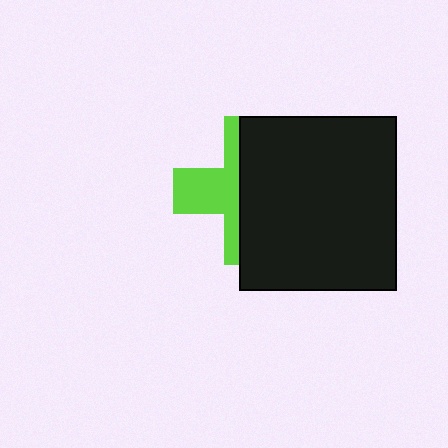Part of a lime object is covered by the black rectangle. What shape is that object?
It is a cross.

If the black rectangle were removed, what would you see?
You would see the complete lime cross.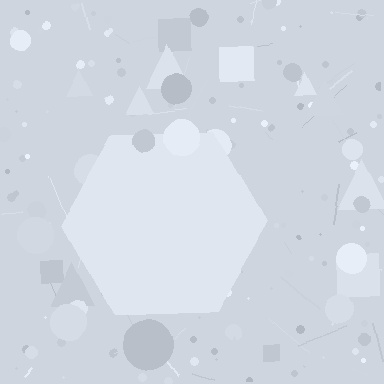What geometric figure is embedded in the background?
A hexagon is embedded in the background.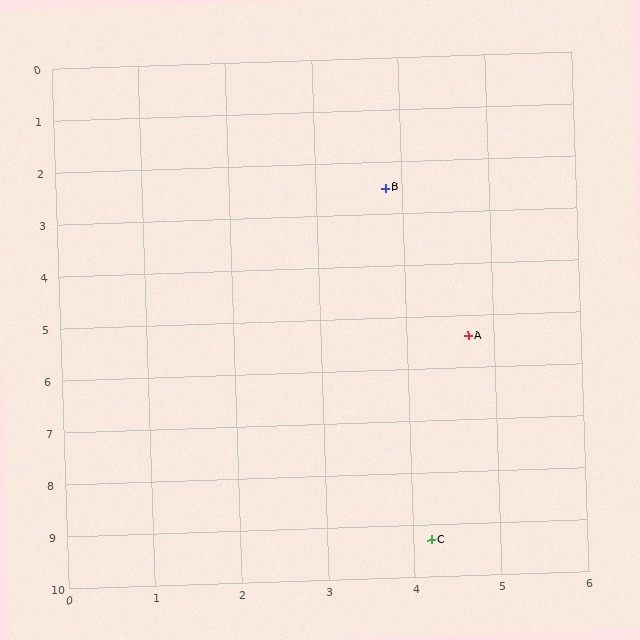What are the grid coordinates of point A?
Point A is at approximately (4.7, 5.4).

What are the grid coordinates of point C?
Point C is at approximately (4.2, 9.3).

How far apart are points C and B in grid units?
Points C and B are about 6.8 grid units apart.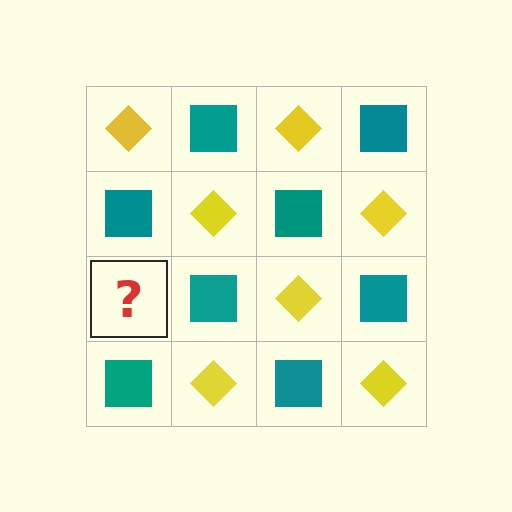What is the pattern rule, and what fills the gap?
The rule is that it alternates yellow diamond and teal square in a checkerboard pattern. The gap should be filled with a yellow diamond.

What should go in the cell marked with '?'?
The missing cell should contain a yellow diamond.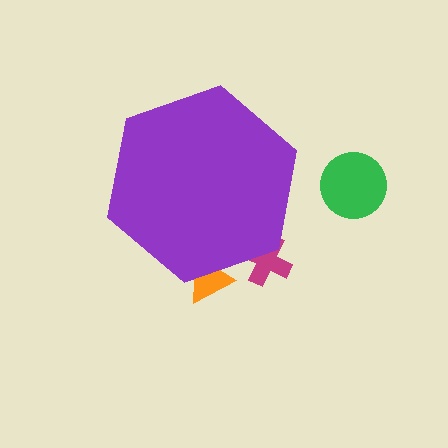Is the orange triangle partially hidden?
Yes, the orange triangle is partially hidden behind the purple hexagon.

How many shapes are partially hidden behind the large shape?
2 shapes are partially hidden.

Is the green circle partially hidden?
No, the green circle is fully visible.